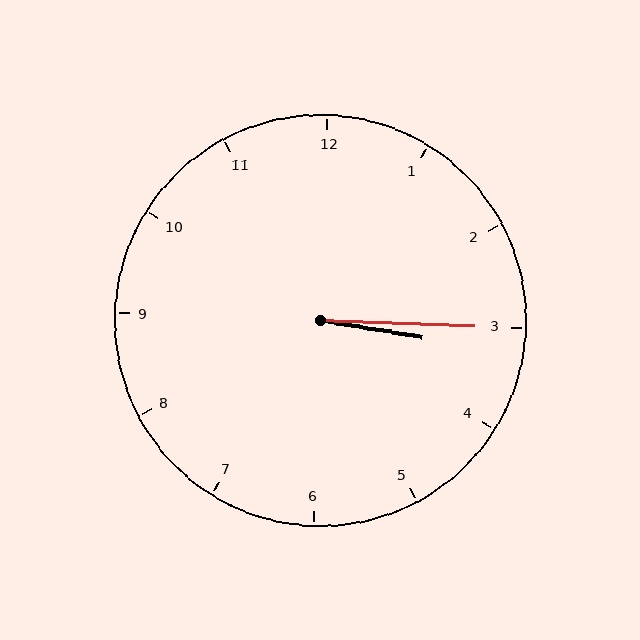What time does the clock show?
3:15.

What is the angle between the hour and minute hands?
Approximately 8 degrees.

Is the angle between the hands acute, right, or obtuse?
It is acute.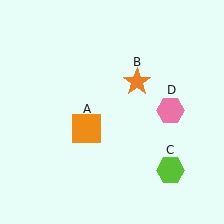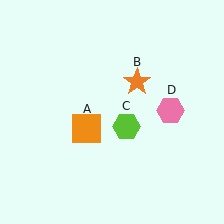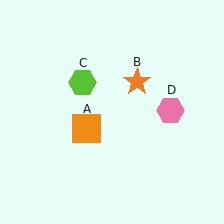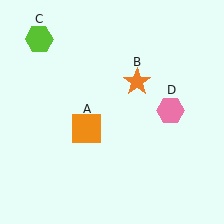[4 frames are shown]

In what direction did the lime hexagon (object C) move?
The lime hexagon (object C) moved up and to the left.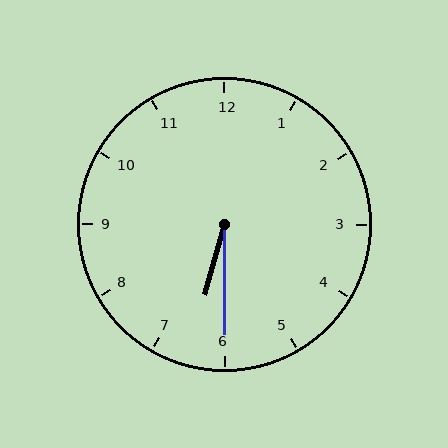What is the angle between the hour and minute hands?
Approximately 15 degrees.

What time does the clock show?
6:30.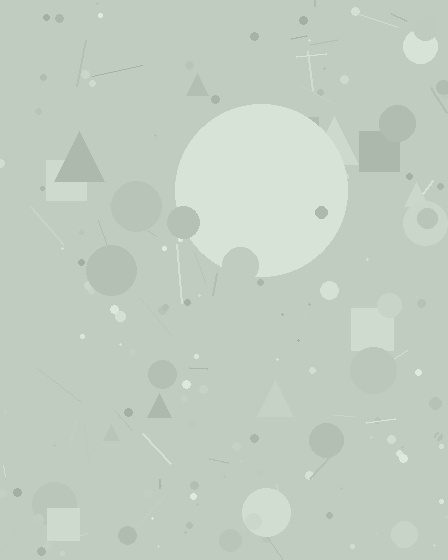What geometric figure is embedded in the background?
A circle is embedded in the background.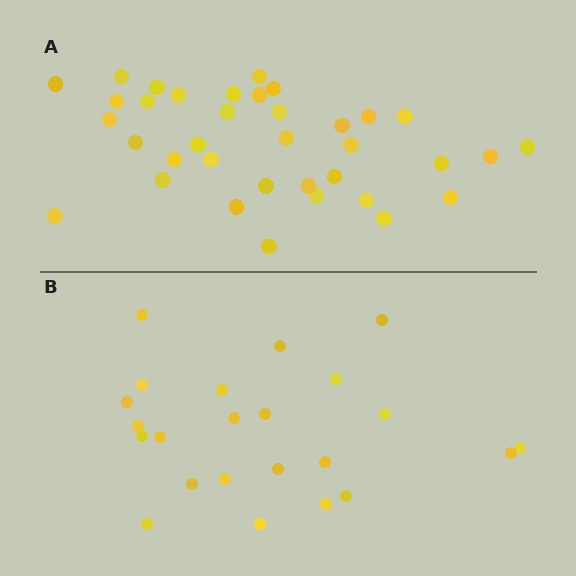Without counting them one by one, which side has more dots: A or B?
Region A (the top region) has more dots.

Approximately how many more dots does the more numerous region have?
Region A has approximately 15 more dots than region B.